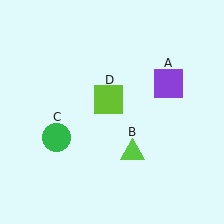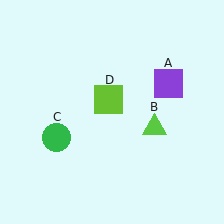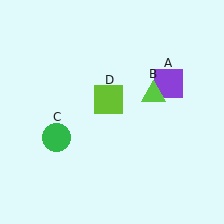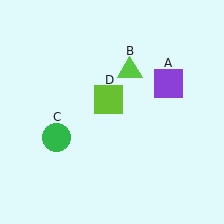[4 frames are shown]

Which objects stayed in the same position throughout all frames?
Purple square (object A) and green circle (object C) and lime square (object D) remained stationary.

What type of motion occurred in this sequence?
The lime triangle (object B) rotated counterclockwise around the center of the scene.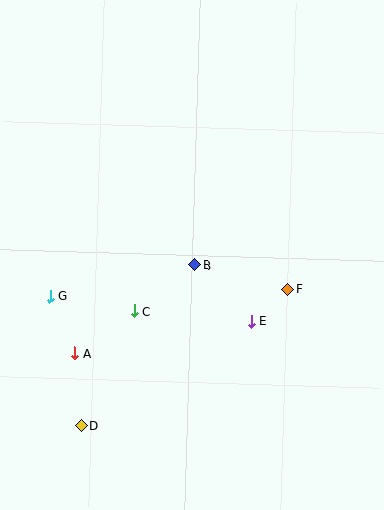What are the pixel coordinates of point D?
Point D is at (81, 425).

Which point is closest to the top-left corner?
Point G is closest to the top-left corner.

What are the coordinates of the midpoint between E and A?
The midpoint between E and A is at (163, 337).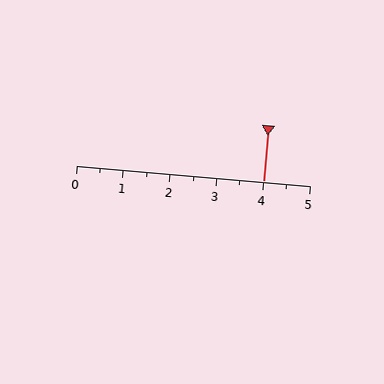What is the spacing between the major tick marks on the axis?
The major ticks are spaced 1 apart.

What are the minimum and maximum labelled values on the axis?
The axis runs from 0 to 5.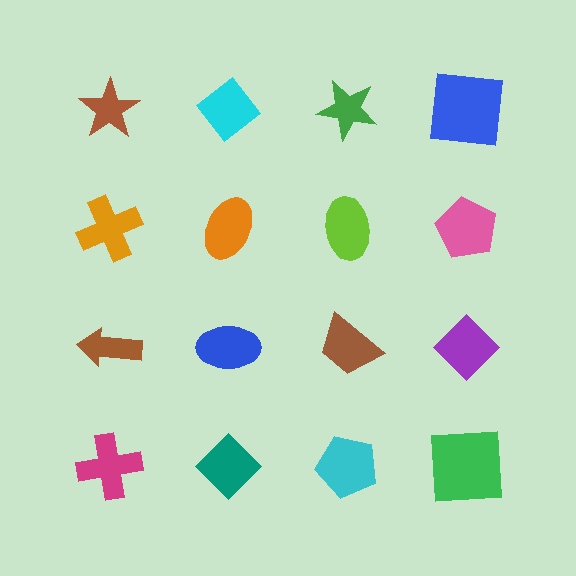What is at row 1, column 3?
A green star.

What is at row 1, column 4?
A blue square.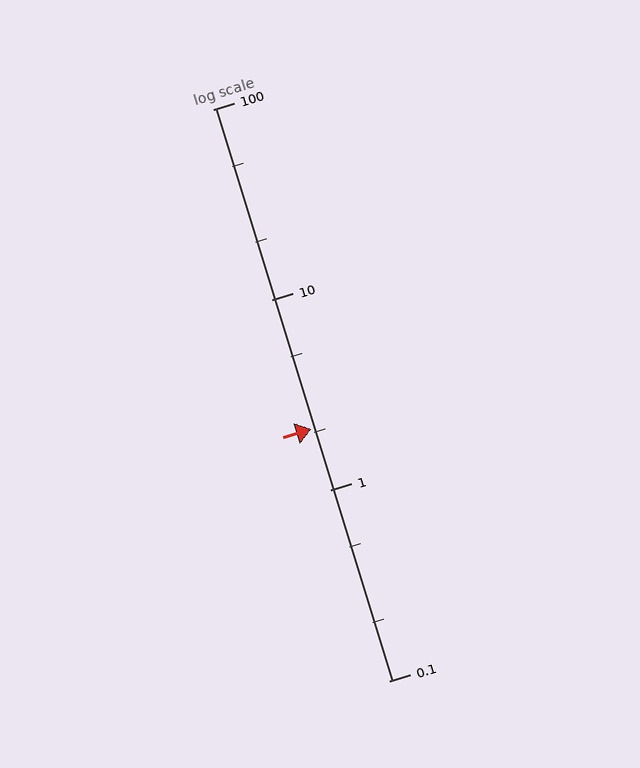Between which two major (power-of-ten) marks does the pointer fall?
The pointer is between 1 and 10.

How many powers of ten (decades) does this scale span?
The scale spans 3 decades, from 0.1 to 100.